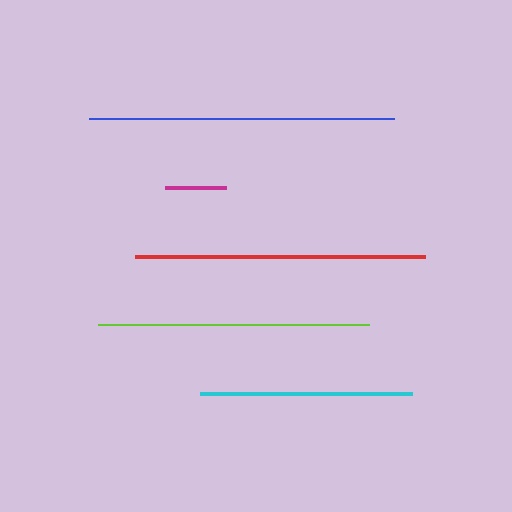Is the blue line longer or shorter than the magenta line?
The blue line is longer than the magenta line.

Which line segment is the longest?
The blue line is the longest at approximately 305 pixels.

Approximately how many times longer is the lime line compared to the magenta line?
The lime line is approximately 4.4 times the length of the magenta line.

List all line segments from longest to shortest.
From longest to shortest: blue, red, lime, cyan, magenta.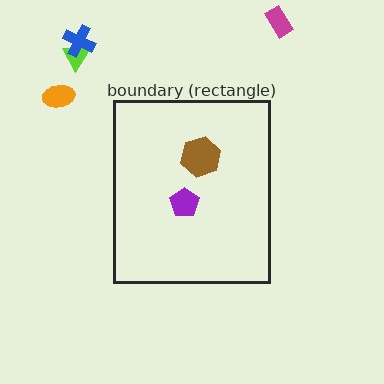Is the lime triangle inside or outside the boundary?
Outside.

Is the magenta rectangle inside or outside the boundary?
Outside.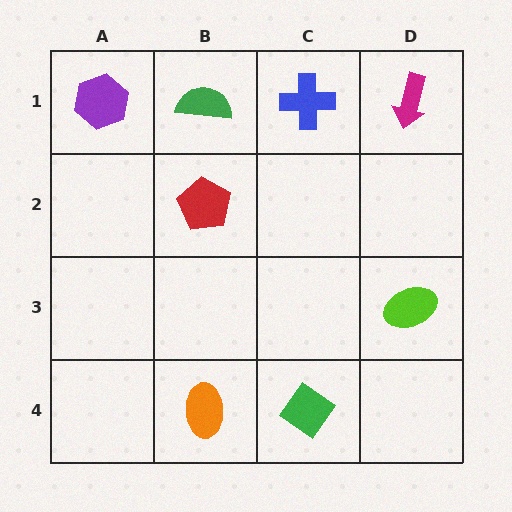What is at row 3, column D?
A lime ellipse.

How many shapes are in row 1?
4 shapes.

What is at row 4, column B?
An orange ellipse.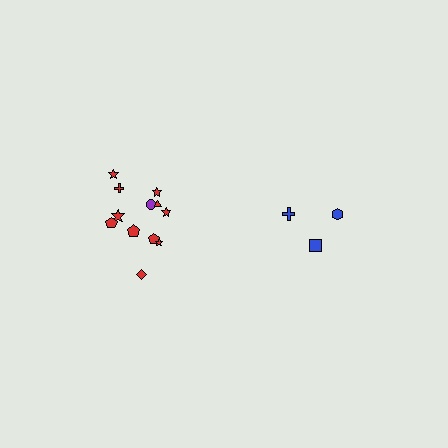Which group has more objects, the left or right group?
The left group.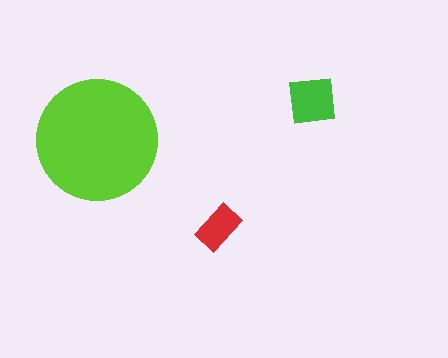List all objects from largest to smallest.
The lime circle, the green square, the red rectangle.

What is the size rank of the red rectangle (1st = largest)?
3rd.